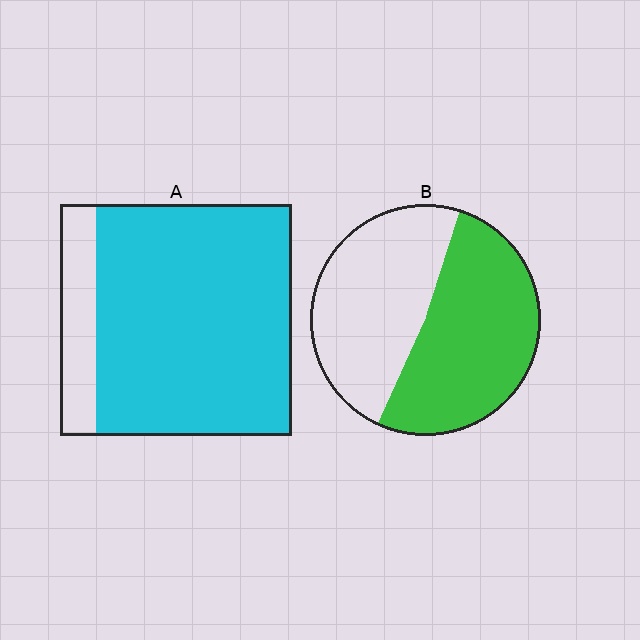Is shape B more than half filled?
Roughly half.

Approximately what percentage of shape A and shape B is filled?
A is approximately 85% and B is approximately 50%.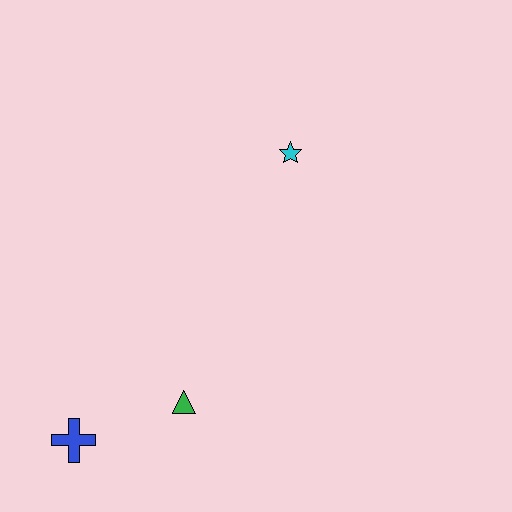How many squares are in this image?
There are no squares.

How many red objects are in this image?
There are no red objects.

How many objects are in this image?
There are 3 objects.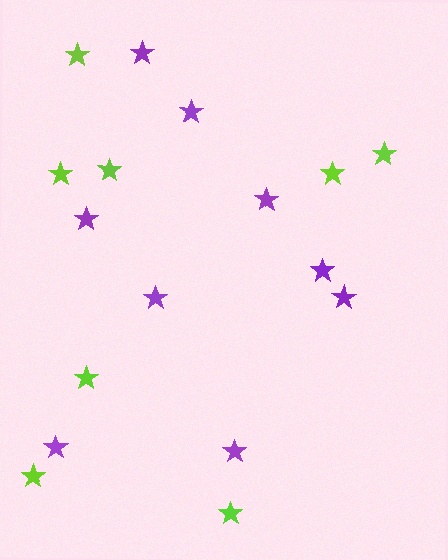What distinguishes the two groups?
There are 2 groups: one group of purple stars (9) and one group of lime stars (8).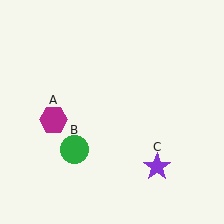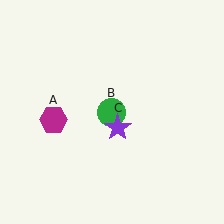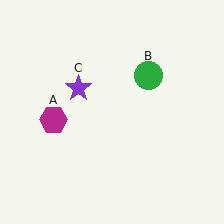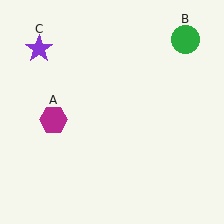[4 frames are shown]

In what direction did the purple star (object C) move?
The purple star (object C) moved up and to the left.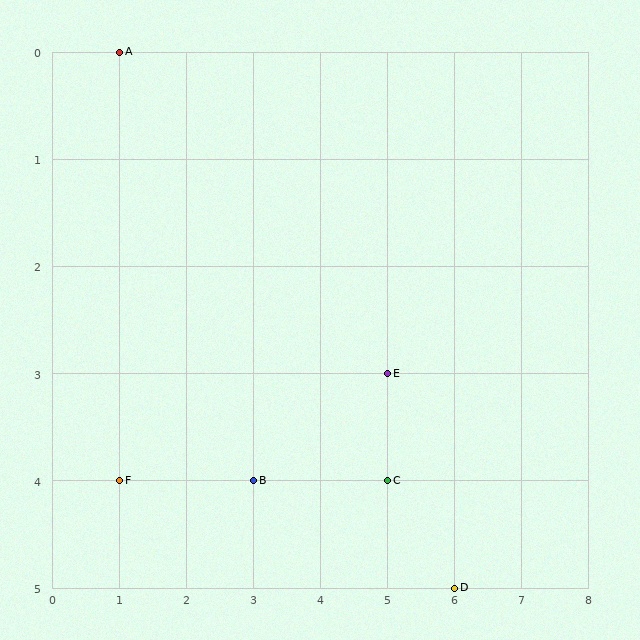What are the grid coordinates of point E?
Point E is at grid coordinates (5, 3).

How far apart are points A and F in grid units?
Points A and F are 4 rows apart.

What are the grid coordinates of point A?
Point A is at grid coordinates (1, 0).